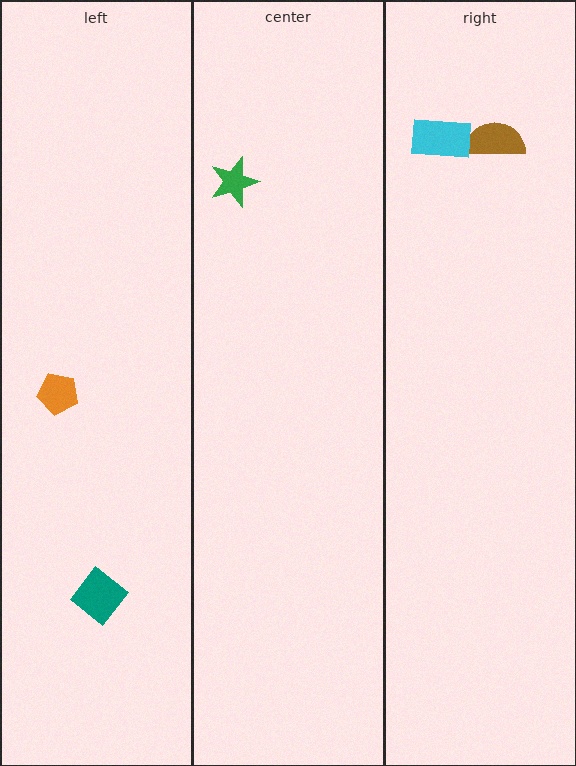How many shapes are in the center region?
1.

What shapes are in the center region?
The green star.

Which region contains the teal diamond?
The left region.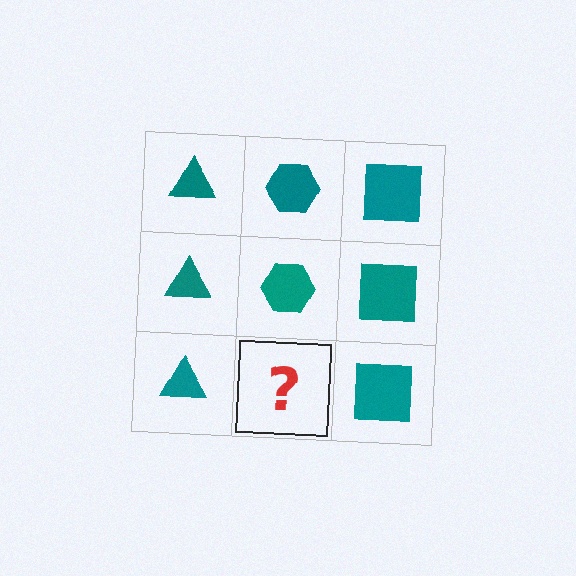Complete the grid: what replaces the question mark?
The question mark should be replaced with a teal hexagon.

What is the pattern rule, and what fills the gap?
The rule is that each column has a consistent shape. The gap should be filled with a teal hexagon.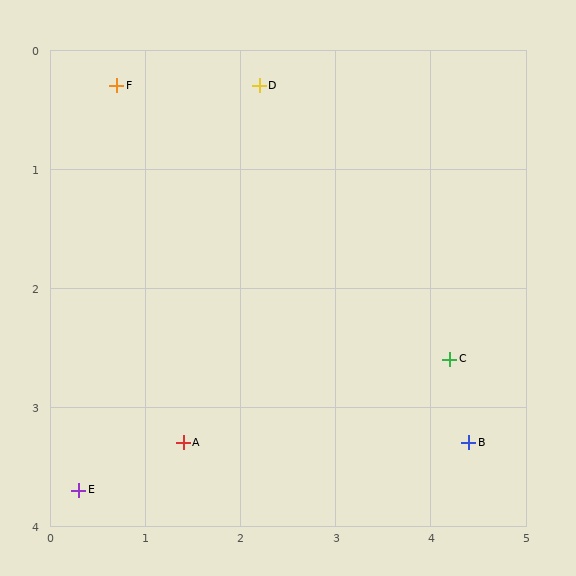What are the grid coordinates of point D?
Point D is at approximately (2.2, 0.3).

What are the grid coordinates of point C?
Point C is at approximately (4.2, 2.6).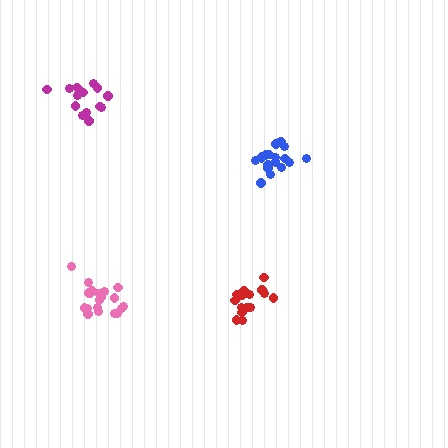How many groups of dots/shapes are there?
There are 4 groups.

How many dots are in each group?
Group 1: 17 dots, Group 2: 20 dots, Group 3: 19 dots, Group 4: 16 dots (72 total).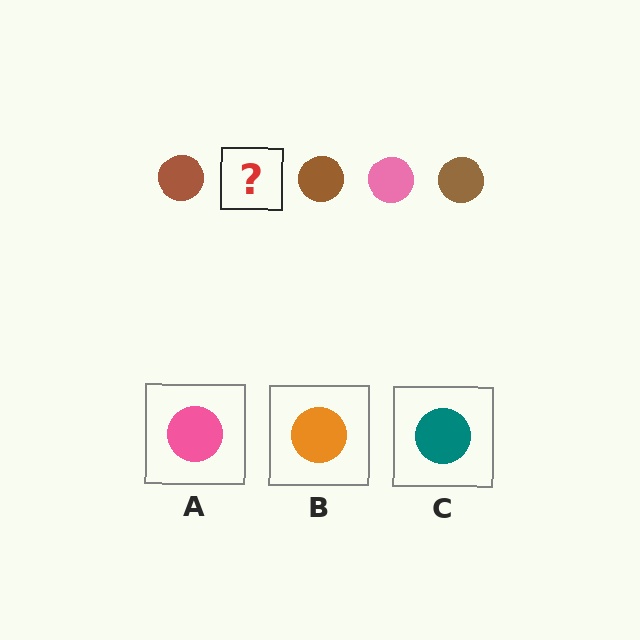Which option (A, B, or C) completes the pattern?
A.